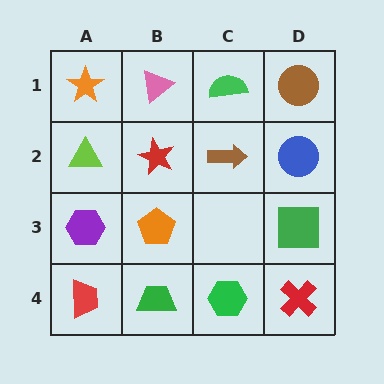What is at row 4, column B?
A green trapezoid.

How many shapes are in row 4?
4 shapes.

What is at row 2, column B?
A red star.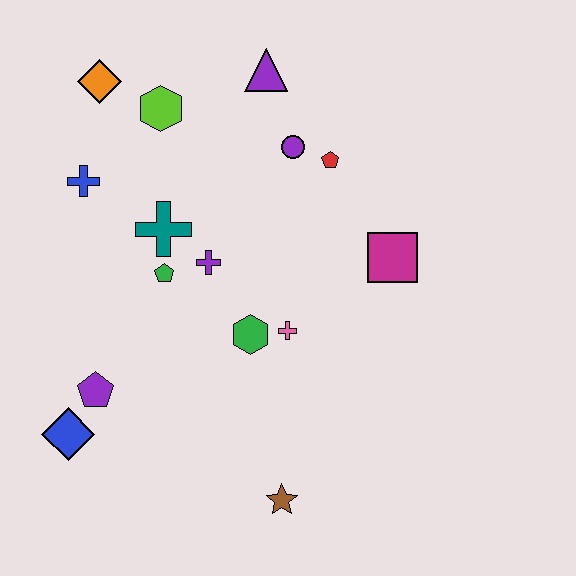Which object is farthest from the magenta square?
The blue diamond is farthest from the magenta square.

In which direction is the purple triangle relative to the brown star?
The purple triangle is above the brown star.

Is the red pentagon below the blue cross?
No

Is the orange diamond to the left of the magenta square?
Yes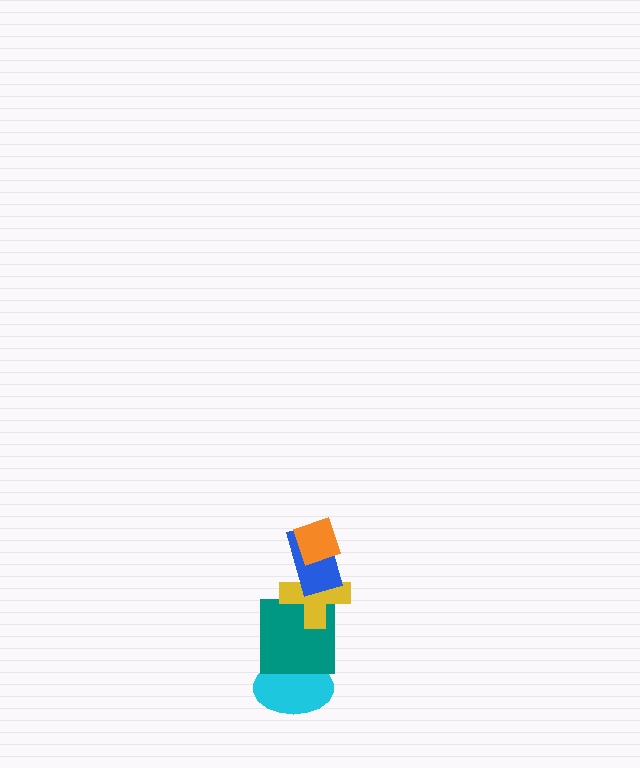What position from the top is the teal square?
The teal square is 4th from the top.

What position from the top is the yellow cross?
The yellow cross is 3rd from the top.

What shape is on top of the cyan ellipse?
The teal square is on top of the cyan ellipse.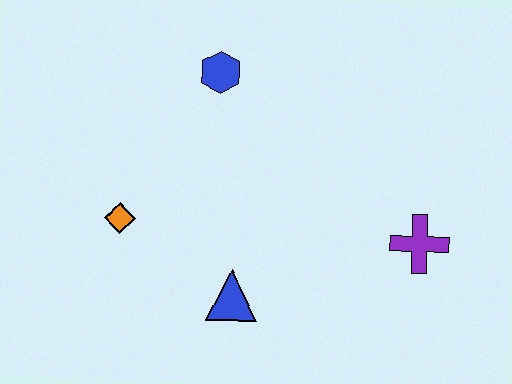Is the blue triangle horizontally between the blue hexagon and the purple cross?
Yes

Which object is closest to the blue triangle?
The orange diamond is closest to the blue triangle.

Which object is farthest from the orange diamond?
The purple cross is farthest from the orange diamond.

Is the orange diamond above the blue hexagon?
No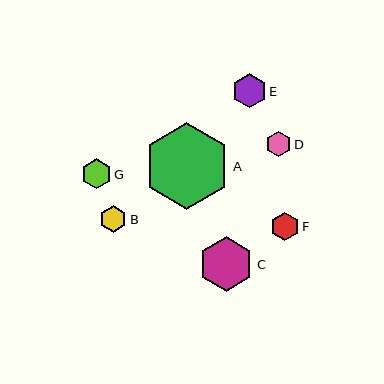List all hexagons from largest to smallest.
From largest to smallest: A, C, E, G, F, B, D.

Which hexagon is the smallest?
Hexagon D is the smallest with a size of approximately 25 pixels.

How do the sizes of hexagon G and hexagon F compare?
Hexagon G and hexagon F are approximately the same size.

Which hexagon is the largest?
Hexagon A is the largest with a size of approximately 86 pixels.